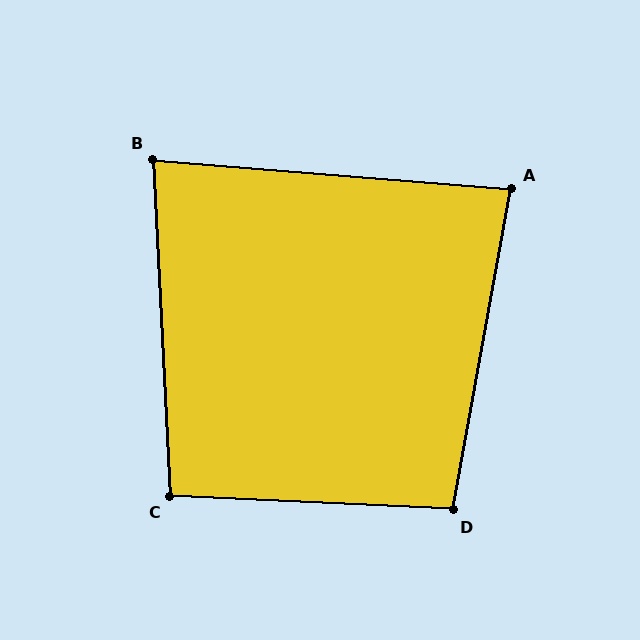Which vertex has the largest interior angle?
D, at approximately 97 degrees.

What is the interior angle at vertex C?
Approximately 96 degrees (obtuse).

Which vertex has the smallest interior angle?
B, at approximately 83 degrees.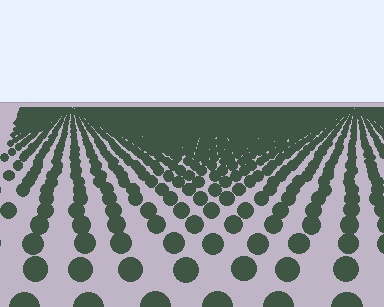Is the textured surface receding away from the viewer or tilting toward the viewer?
The surface is receding away from the viewer. Texture elements get smaller and denser toward the top.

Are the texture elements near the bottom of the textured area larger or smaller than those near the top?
Larger. Near the bottom, elements are closer to the viewer and appear at a bigger on-screen size.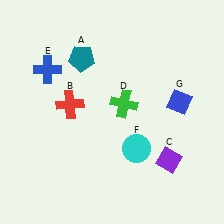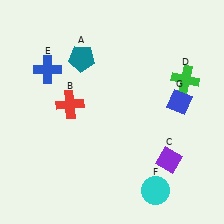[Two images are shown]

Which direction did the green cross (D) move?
The green cross (D) moved right.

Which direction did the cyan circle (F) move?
The cyan circle (F) moved down.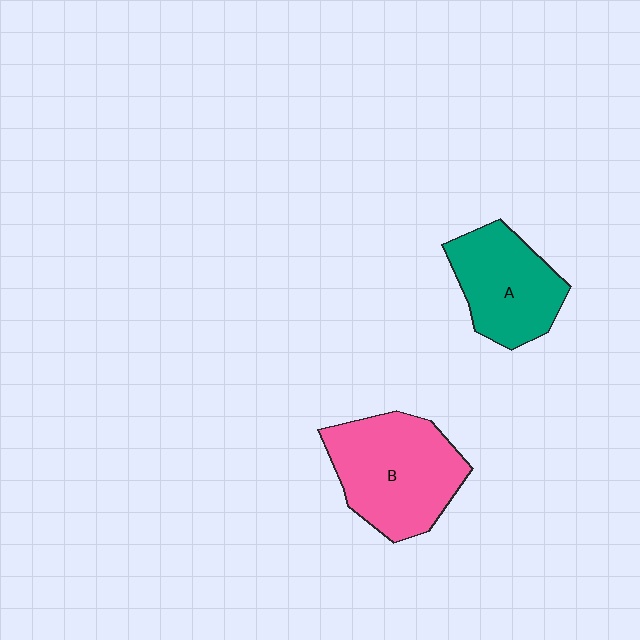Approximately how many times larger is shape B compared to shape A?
Approximately 1.3 times.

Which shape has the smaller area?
Shape A (teal).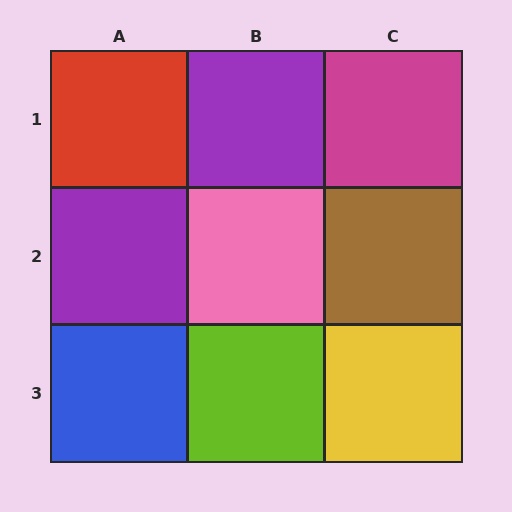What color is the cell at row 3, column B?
Lime.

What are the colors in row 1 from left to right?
Red, purple, magenta.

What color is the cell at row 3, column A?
Blue.